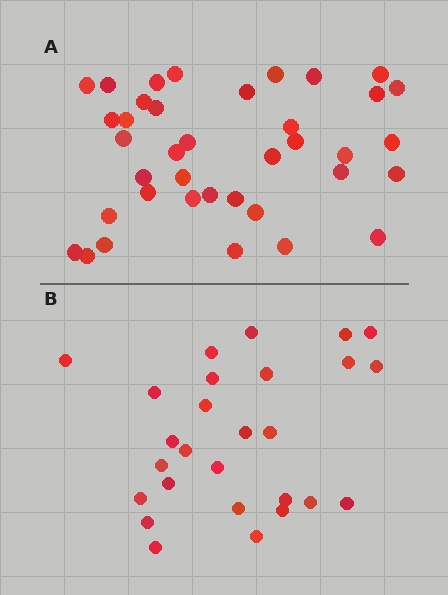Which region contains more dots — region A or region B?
Region A (the top region) has more dots.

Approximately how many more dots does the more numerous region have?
Region A has roughly 12 or so more dots than region B.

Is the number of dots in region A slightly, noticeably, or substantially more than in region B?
Region A has noticeably more, but not dramatically so. The ratio is roughly 1.4 to 1.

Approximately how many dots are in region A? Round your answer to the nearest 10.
About 40 dots. (The exact count is 38, which rounds to 40.)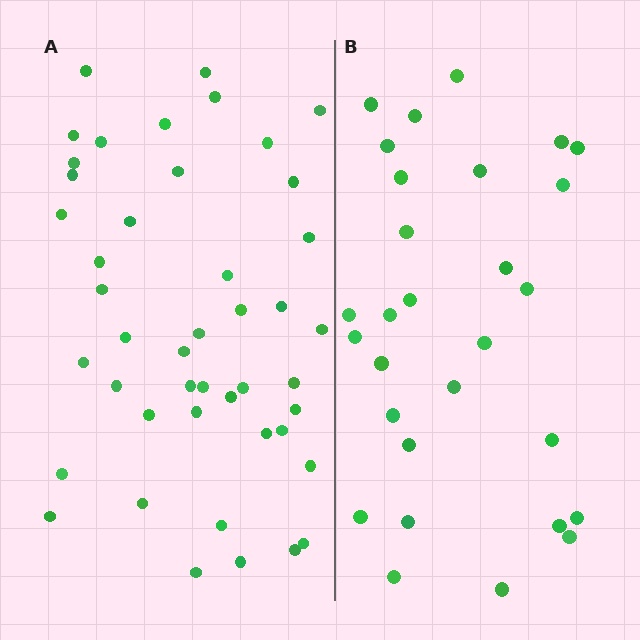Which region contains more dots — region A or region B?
Region A (the left region) has more dots.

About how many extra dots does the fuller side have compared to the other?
Region A has approximately 15 more dots than region B.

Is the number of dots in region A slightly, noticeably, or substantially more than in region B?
Region A has substantially more. The ratio is roughly 1.6 to 1.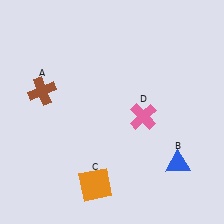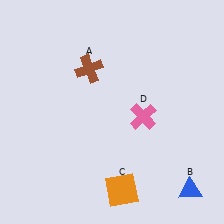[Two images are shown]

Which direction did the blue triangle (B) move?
The blue triangle (B) moved down.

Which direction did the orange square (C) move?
The orange square (C) moved right.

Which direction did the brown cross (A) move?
The brown cross (A) moved right.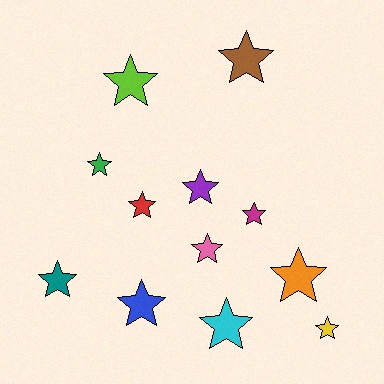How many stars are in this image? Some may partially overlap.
There are 12 stars.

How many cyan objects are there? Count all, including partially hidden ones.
There is 1 cyan object.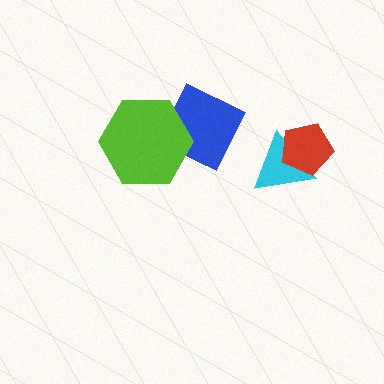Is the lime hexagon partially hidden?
No, no other shape covers it.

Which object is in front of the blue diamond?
The lime hexagon is in front of the blue diamond.